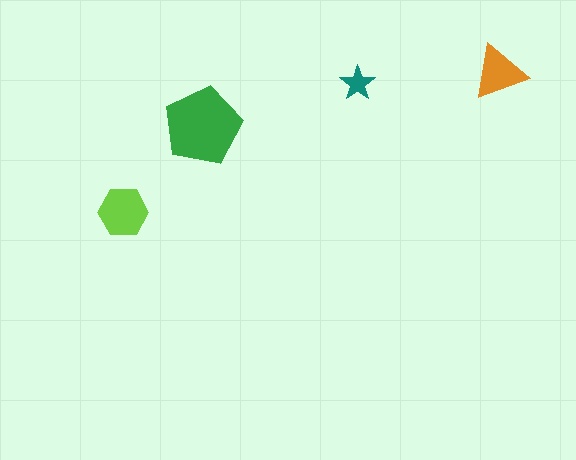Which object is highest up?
The orange triangle is topmost.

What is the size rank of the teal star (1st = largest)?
4th.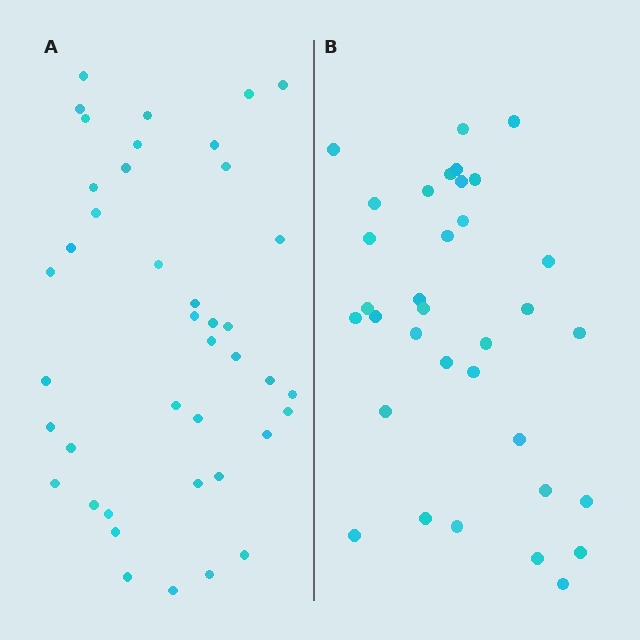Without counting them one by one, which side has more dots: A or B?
Region A (the left region) has more dots.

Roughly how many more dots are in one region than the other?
Region A has roughly 8 or so more dots than region B.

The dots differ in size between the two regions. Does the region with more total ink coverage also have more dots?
No. Region B has more total ink coverage because its dots are larger, but region A actually contains more individual dots. Total area can be misleading — the number of items is what matters here.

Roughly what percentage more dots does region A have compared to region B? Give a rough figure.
About 20% more.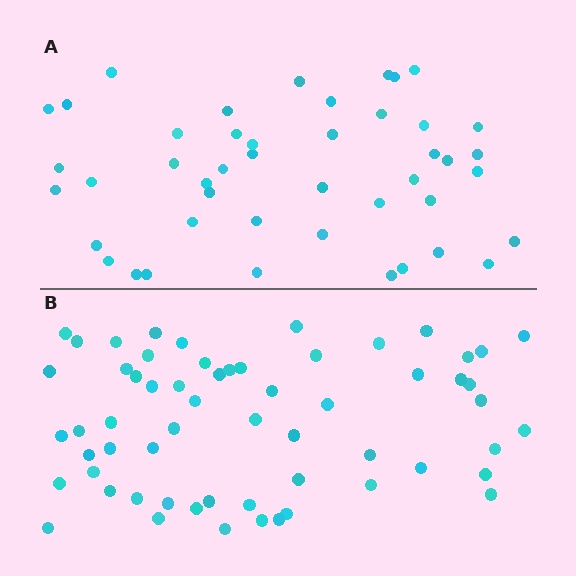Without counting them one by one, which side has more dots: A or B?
Region B (the bottom region) has more dots.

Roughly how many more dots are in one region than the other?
Region B has approximately 15 more dots than region A.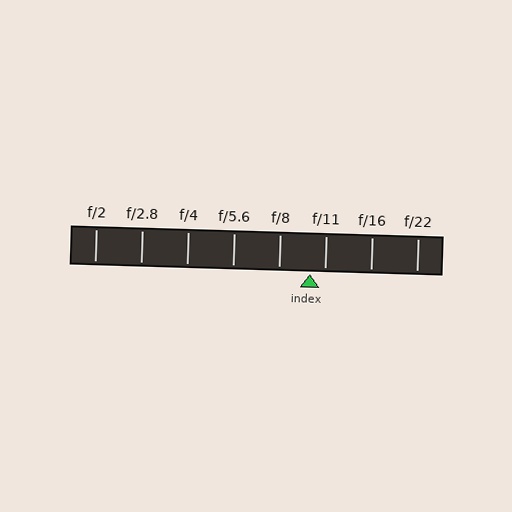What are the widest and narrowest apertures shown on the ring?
The widest aperture shown is f/2 and the narrowest is f/22.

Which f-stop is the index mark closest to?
The index mark is closest to f/11.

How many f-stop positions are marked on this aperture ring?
There are 8 f-stop positions marked.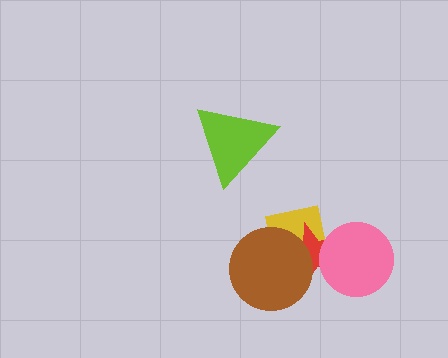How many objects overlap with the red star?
3 objects overlap with the red star.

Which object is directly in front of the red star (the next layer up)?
The brown circle is directly in front of the red star.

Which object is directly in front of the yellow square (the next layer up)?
The red star is directly in front of the yellow square.